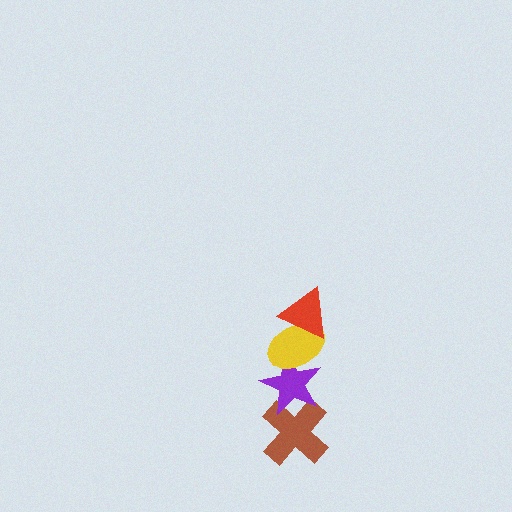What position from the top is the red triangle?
The red triangle is 1st from the top.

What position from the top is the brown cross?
The brown cross is 4th from the top.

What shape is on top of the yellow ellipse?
The red triangle is on top of the yellow ellipse.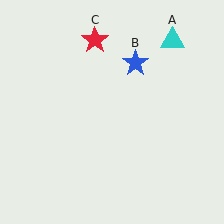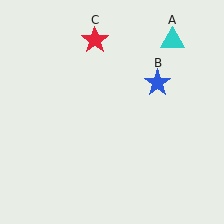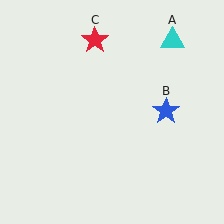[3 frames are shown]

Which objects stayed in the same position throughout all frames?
Cyan triangle (object A) and red star (object C) remained stationary.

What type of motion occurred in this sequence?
The blue star (object B) rotated clockwise around the center of the scene.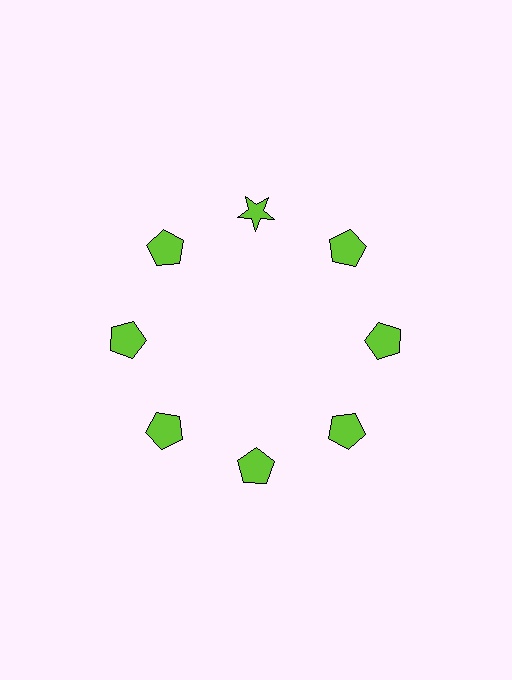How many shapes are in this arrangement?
There are 8 shapes arranged in a ring pattern.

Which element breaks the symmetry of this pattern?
The lime star at roughly the 12 o'clock position breaks the symmetry. All other shapes are lime pentagons.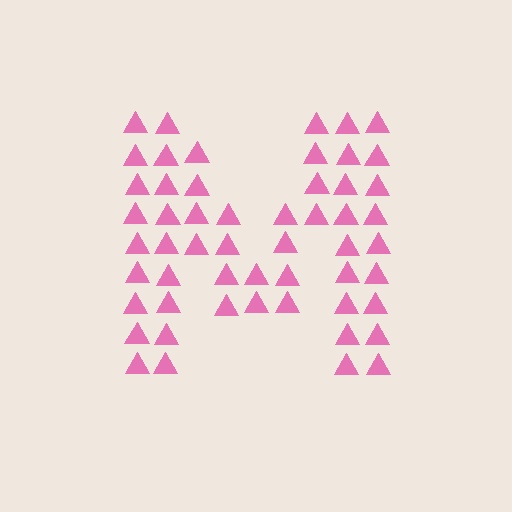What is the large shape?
The large shape is the letter M.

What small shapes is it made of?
It is made of small triangles.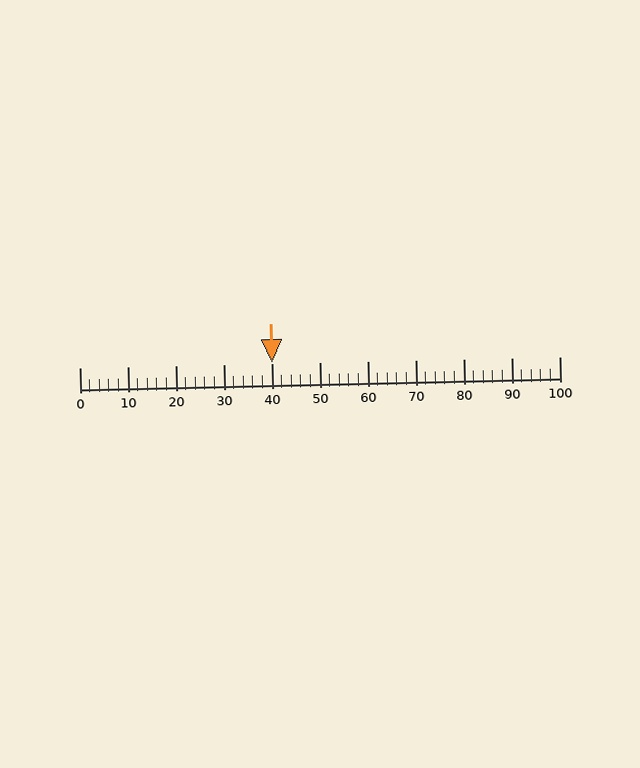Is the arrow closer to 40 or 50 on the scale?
The arrow is closer to 40.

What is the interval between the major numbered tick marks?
The major tick marks are spaced 10 units apart.